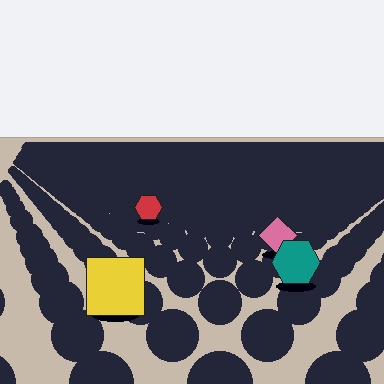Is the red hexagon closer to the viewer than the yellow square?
No. The yellow square is closer — you can tell from the texture gradient: the ground texture is coarser near it.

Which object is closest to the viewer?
The yellow square is closest. The texture marks near it are larger and more spread out.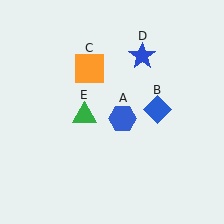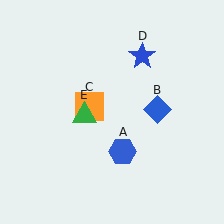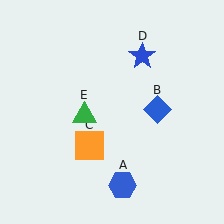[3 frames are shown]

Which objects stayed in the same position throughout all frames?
Blue diamond (object B) and blue star (object D) and green triangle (object E) remained stationary.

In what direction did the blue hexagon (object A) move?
The blue hexagon (object A) moved down.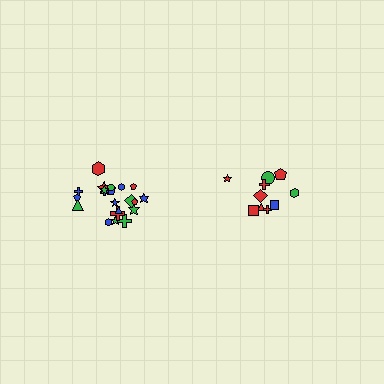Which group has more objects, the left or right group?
The left group.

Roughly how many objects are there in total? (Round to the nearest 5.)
Roughly 30 objects in total.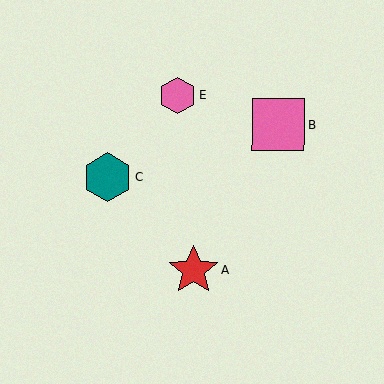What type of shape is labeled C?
Shape C is a teal hexagon.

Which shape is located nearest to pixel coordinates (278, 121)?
The pink square (labeled B) at (278, 125) is nearest to that location.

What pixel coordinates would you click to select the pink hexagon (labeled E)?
Click at (178, 95) to select the pink hexagon E.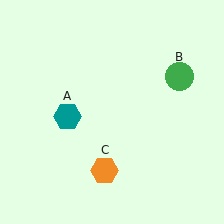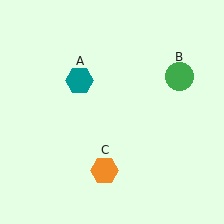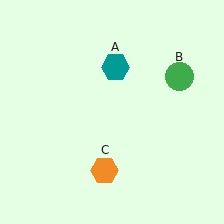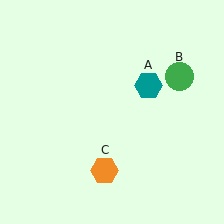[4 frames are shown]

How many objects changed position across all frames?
1 object changed position: teal hexagon (object A).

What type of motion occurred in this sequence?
The teal hexagon (object A) rotated clockwise around the center of the scene.